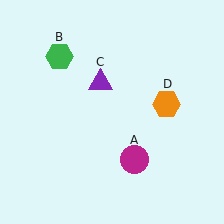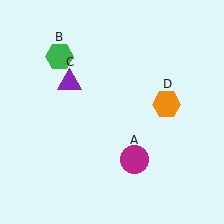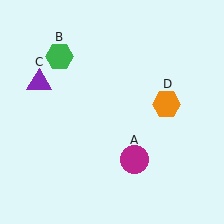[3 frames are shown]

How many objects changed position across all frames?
1 object changed position: purple triangle (object C).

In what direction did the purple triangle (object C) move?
The purple triangle (object C) moved left.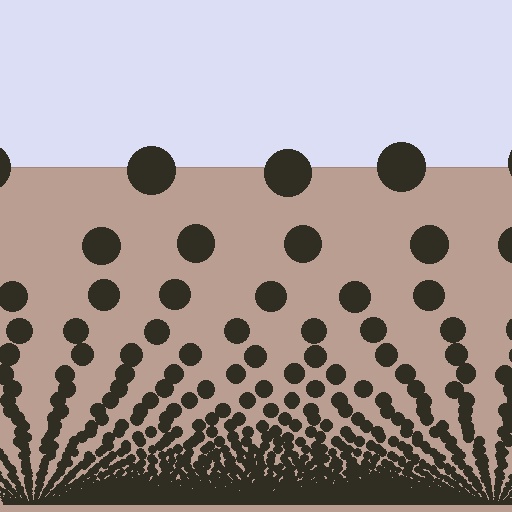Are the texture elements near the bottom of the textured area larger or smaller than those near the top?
Smaller. The gradient is inverted — elements near the bottom are smaller and denser.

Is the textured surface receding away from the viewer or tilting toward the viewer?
The surface appears to tilt toward the viewer. Texture elements get larger and sparser toward the top.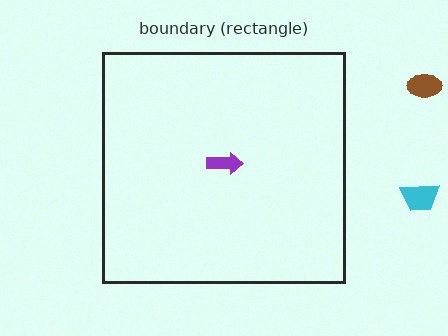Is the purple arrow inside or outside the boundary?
Inside.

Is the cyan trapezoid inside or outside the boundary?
Outside.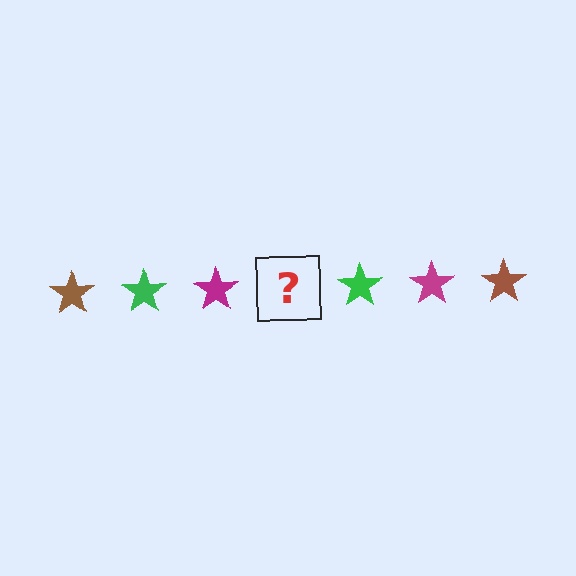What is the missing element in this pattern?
The missing element is a brown star.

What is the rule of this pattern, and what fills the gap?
The rule is that the pattern cycles through brown, green, magenta stars. The gap should be filled with a brown star.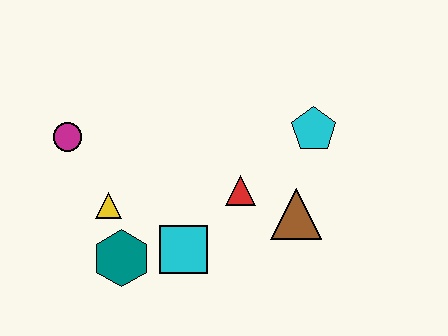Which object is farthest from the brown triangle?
The magenta circle is farthest from the brown triangle.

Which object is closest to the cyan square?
The teal hexagon is closest to the cyan square.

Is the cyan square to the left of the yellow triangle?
No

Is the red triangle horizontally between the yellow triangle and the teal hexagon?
No